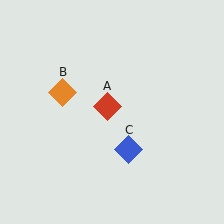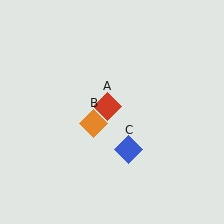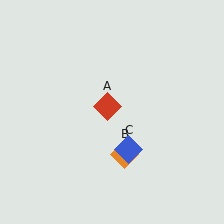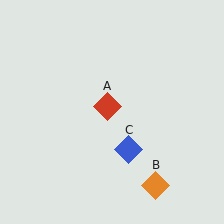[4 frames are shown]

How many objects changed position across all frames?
1 object changed position: orange diamond (object B).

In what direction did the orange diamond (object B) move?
The orange diamond (object B) moved down and to the right.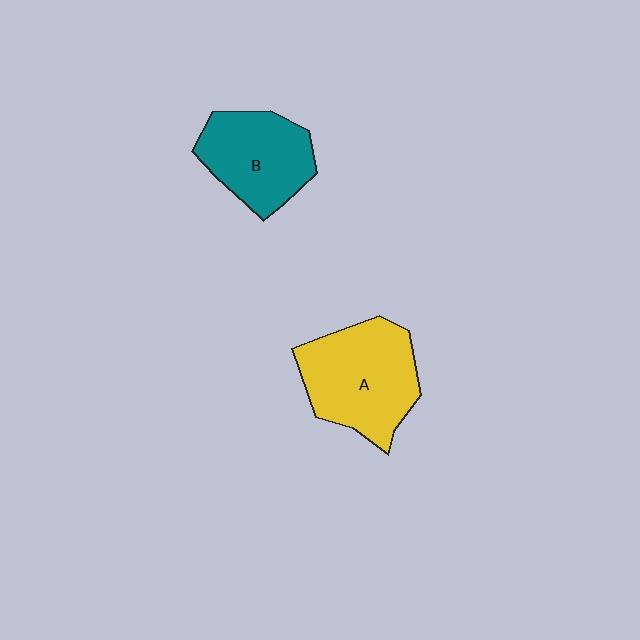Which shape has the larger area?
Shape A (yellow).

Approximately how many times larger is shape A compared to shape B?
Approximately 1.2 times.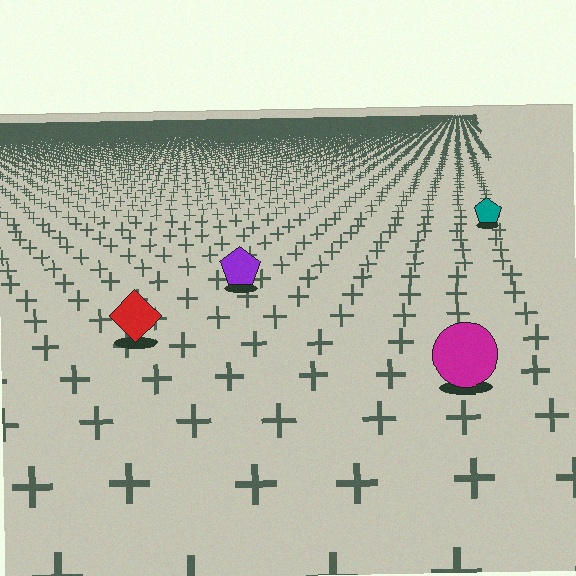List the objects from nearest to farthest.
From nearest to farthest: the magenta circle, the red diamond, the purple pentagon, the teal pentagon.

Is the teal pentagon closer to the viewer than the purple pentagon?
No. The purple pentagon is closer — you can tell from the texture gradient: the ground texture is coarser near it.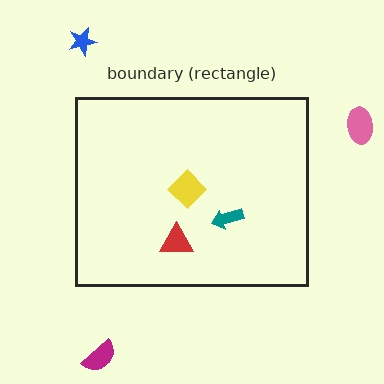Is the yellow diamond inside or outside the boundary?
Inside.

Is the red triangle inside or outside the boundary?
Inside.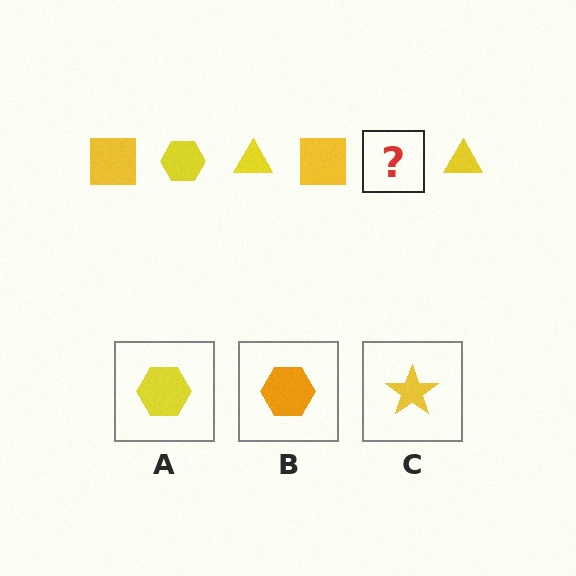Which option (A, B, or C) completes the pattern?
A.